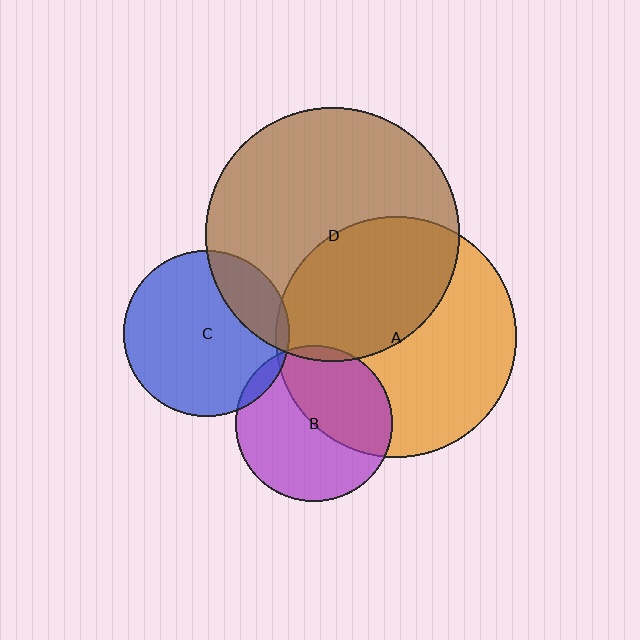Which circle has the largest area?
Circle D (brown).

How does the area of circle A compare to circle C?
Approximately 2.1 times.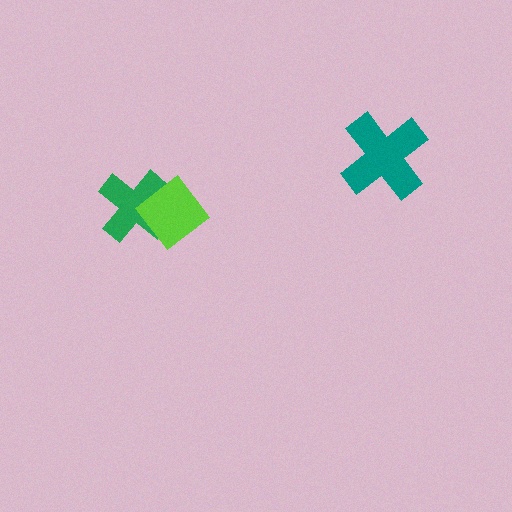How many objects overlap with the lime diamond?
1 object overlaps with the lime diamond.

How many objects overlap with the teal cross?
0 objects overlap with the teal cross.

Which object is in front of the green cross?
The lime diamond is in front of the green cross.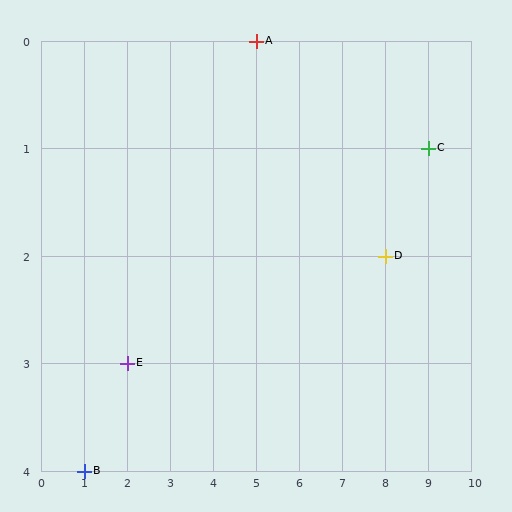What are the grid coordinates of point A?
Point A is at grid coordinates (5, 0).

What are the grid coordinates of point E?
Point E is at grid coordinates (2, 3).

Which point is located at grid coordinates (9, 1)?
Point C is at (9, 1).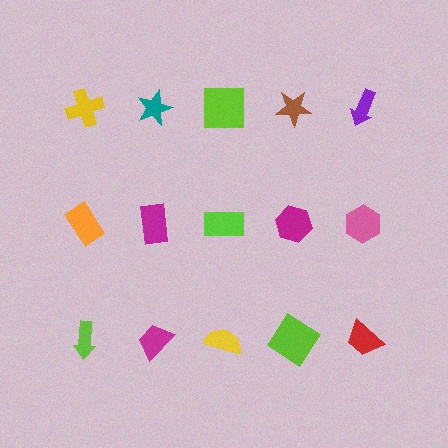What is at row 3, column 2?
A magenta trapezoid.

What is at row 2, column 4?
A magenta hexagon.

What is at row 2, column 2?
A magenta rectangle.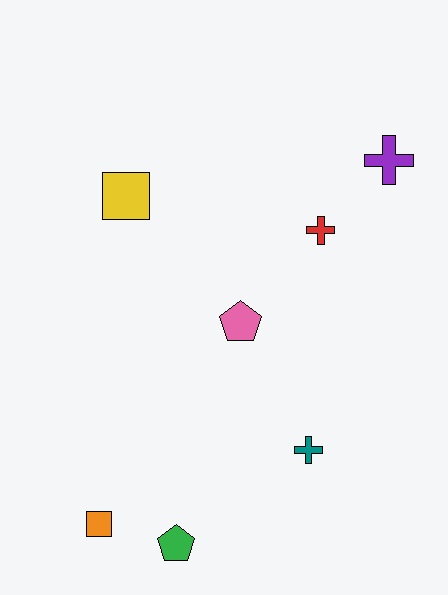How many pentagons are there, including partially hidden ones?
There are 2 pentagons.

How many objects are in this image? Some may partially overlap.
There are 7 objects.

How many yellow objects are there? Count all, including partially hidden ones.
There is 1 yellow object.